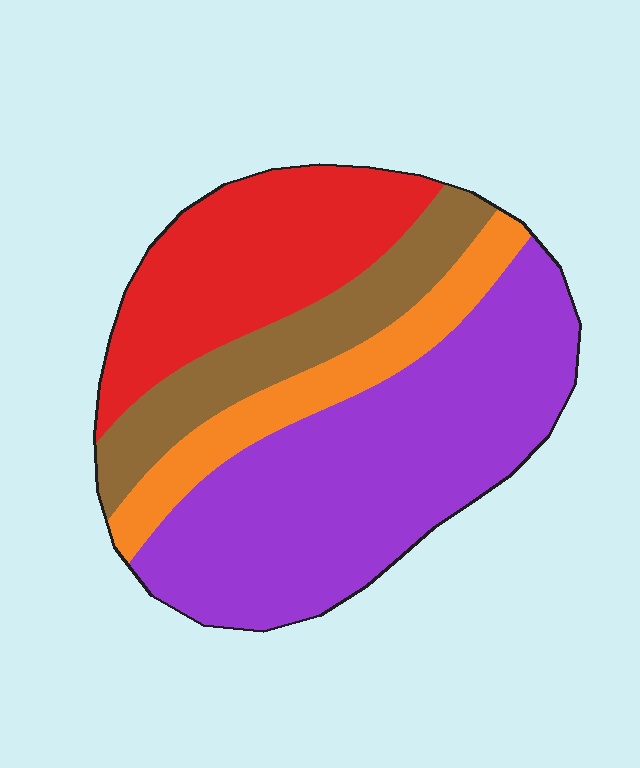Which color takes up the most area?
Purple, at roughly 45%.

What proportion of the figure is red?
Red covers 25% of the figure.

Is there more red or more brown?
Red.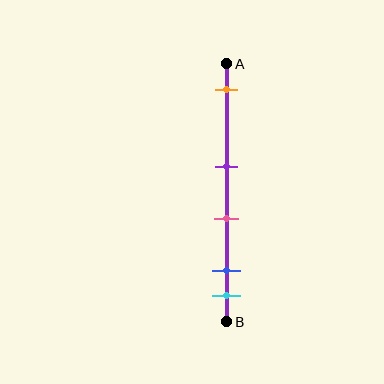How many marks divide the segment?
There are 5 marks dividing the segment.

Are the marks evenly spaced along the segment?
No, the marks are not evenly spaced.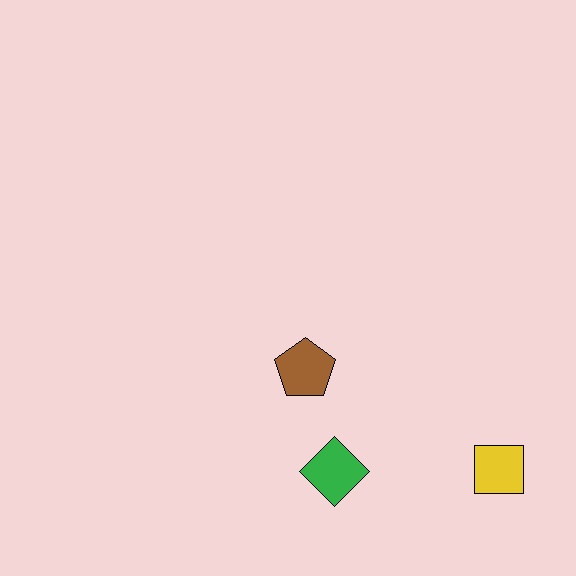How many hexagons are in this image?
There are no hexagons.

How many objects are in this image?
There are 3 objects.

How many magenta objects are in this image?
There are no magenta objects.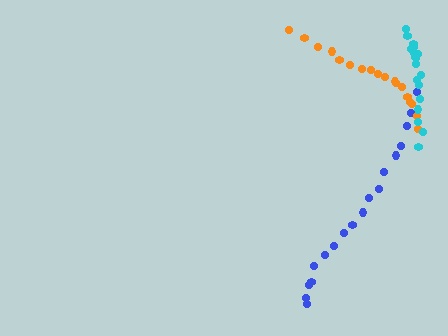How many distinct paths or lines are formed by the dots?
There are 3 distinct paths.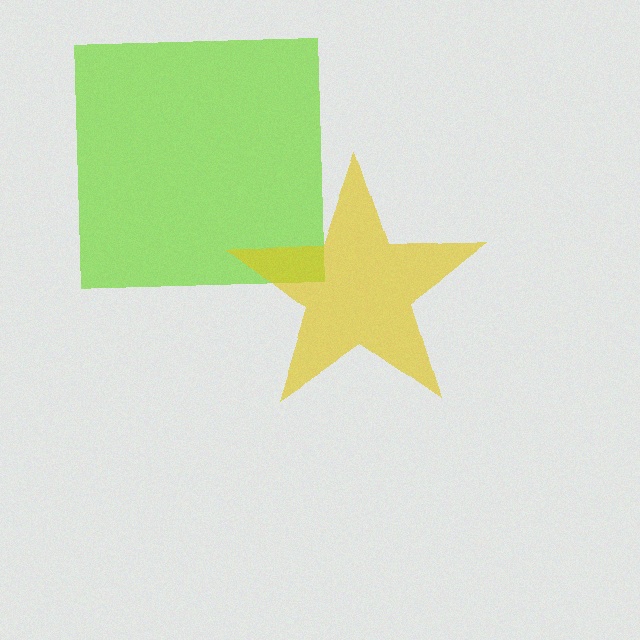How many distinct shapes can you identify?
There are 2 distinct shapes: a lime square, a yellow star.